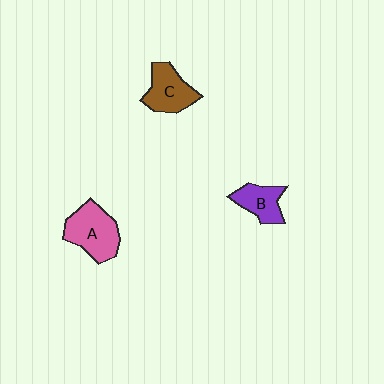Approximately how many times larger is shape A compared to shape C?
Approximately 1.2 times.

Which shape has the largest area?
Shape A (pink).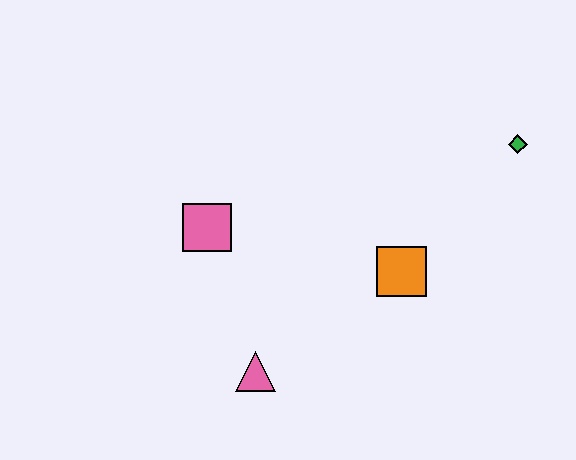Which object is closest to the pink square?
The pink triangle is closest to the pink square.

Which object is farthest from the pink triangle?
The green diamond is farthest from the pink triangle.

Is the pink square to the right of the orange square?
No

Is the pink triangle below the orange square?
Yes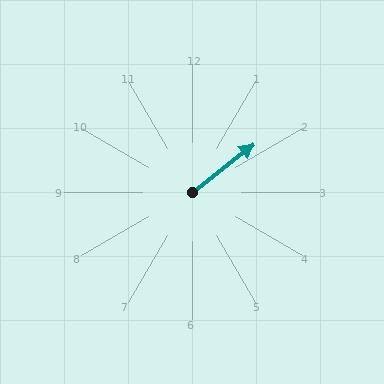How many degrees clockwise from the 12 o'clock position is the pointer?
Approximately 52 degrees.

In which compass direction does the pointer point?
Northeast.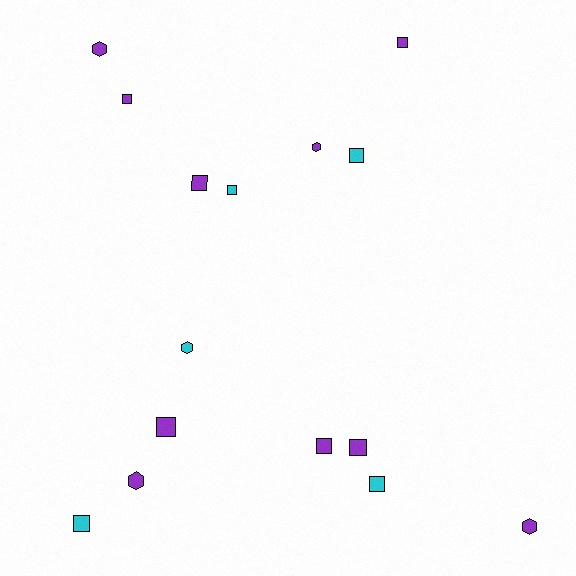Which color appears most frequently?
Purple, with 10 objects.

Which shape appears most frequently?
Square, with 10 objects.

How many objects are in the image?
There are 15 objects.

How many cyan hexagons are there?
There is 1 cyan hexagon.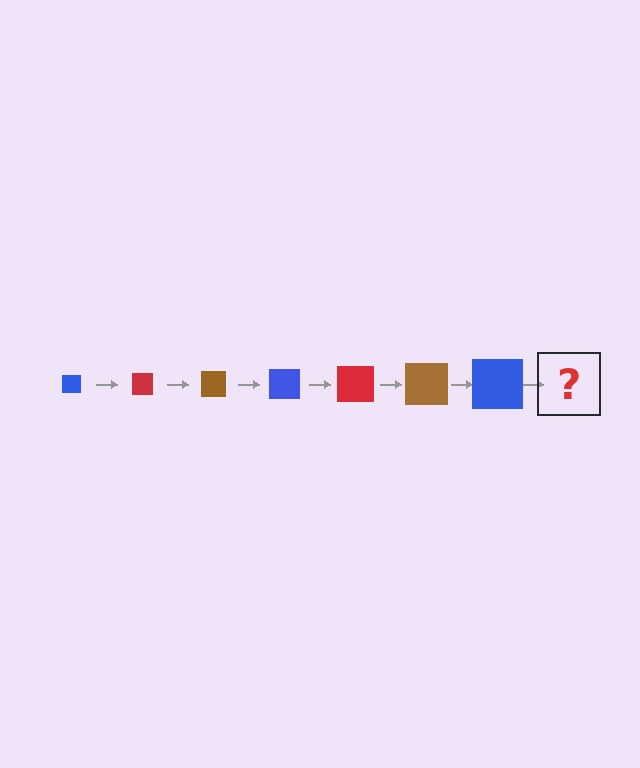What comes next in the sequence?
The next element should be a red square, larger than the previous one.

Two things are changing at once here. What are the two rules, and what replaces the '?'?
The two rules are that the square grows larger each step and the color cycles through blue, red, and brown. The '?' should be a red square, larger than the previous one.